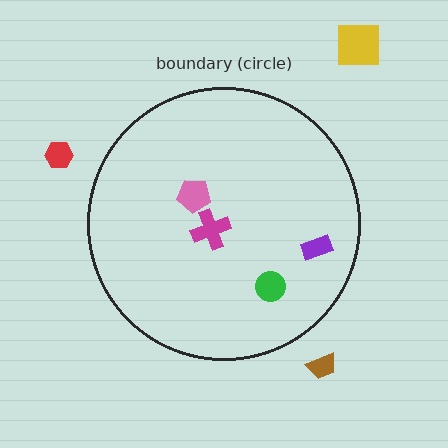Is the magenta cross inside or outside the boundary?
Inside.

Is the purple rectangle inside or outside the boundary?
Inside.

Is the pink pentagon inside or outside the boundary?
Inside.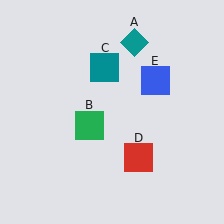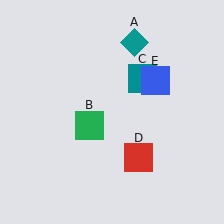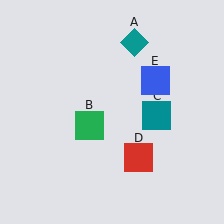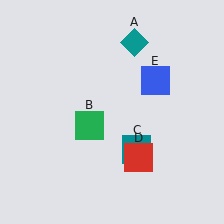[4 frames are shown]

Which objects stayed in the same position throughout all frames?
Teal diamond (object A) and green square (object B) and red square (object D) and blue square (object E) remained stationary.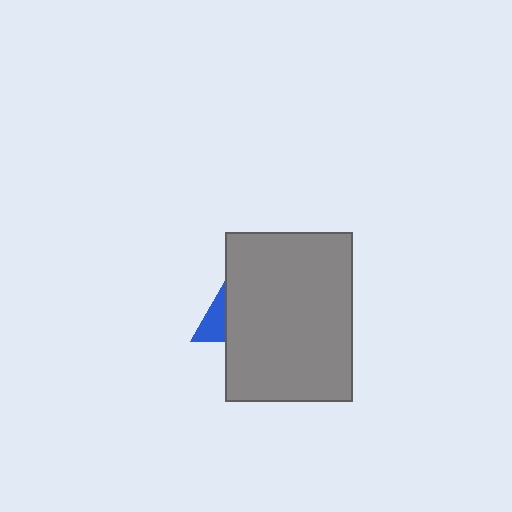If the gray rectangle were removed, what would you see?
You would see the complete blue triangle.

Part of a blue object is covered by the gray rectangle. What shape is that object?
It is a triangle.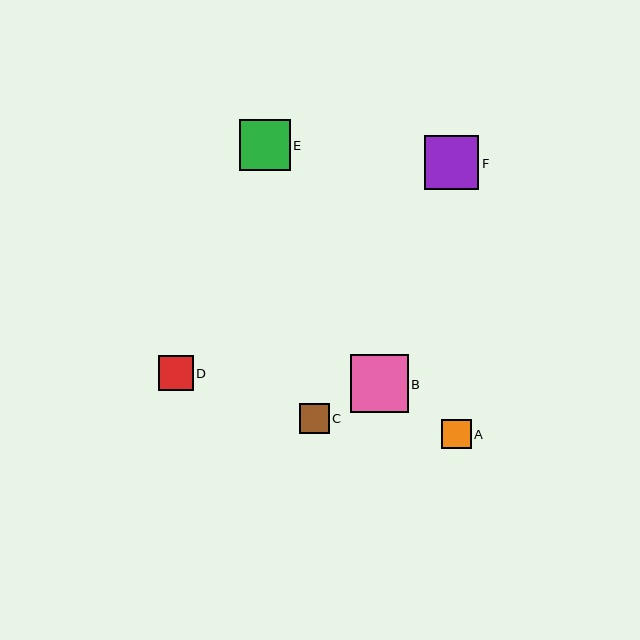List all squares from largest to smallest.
From largest to smallest: B, F, E, D, C, A.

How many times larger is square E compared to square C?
Square E is approximately 1.7 times the size of square C.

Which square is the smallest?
Square A is the smallest with a size of approximately 30 pixels.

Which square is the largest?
Square B is the largest with a size of approximately 58 pixels.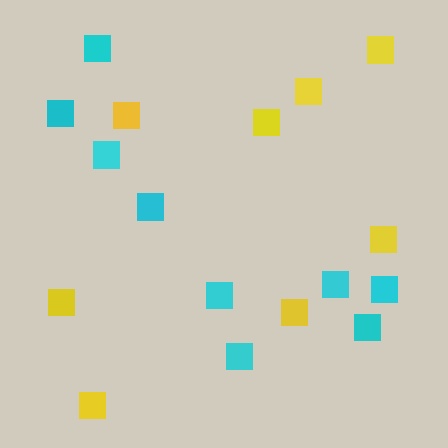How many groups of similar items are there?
There are 2 groups: one group of yellow squares (8) and one group of cyan squares (9).